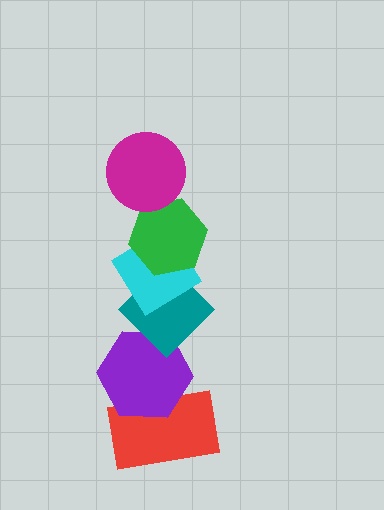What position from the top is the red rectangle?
The red rectangle is 6th from the top.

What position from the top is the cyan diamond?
The cyan diamond is 3rd from the top.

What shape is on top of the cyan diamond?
The green hexagon is on top of the cyan diamond.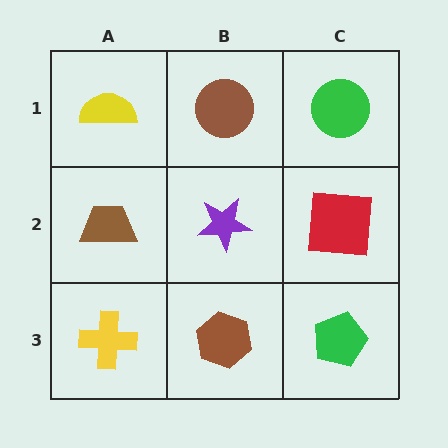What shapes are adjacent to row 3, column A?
A brown trapezoid (row 2, column A), a brown hexagon (row 3, column B).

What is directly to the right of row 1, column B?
A green circle.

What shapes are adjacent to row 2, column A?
A yellow semicircle (row 1, column A), a yellow cross (row 3, column A), a purple star (row 2, column B).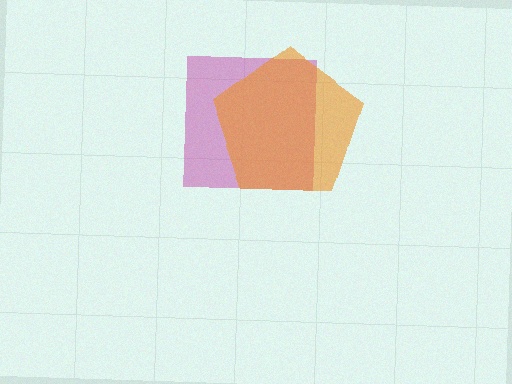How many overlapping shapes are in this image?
There are 2 overlapping shapes in the image.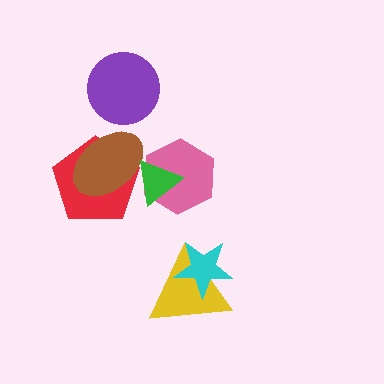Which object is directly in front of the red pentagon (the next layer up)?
The brown ellipse is directly in front of the red pentagon.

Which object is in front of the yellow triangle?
The cyan star is in front of the yellow triangle.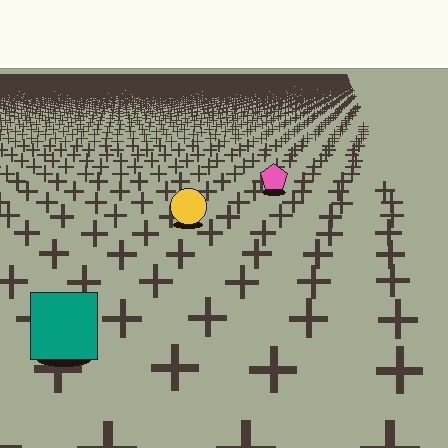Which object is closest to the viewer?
The teal square is closest. The texture marks near it are larger and more spread out.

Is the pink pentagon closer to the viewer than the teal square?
No. The teal square is closer — you can tell from the texture gradient: the ground texture is coarser near it.